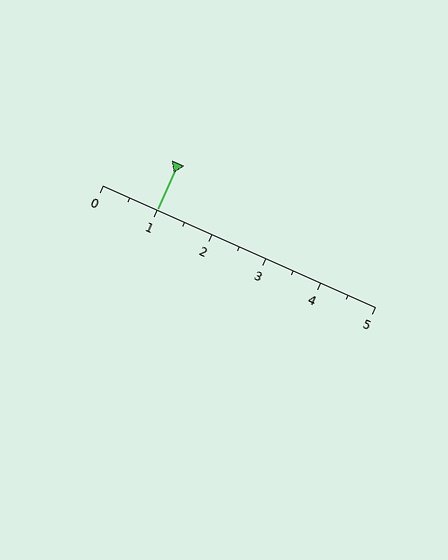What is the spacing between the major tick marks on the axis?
The major ticks are spaced 1 apart.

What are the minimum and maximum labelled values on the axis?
The axis runs from 0 to 5.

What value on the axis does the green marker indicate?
The marker indicates approximately 1.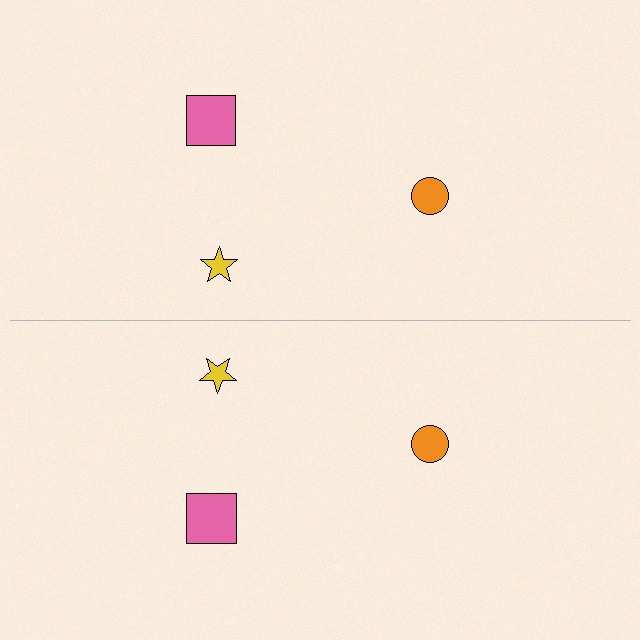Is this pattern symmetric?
Yes, this pattern has bilateral (reflection) symmetry.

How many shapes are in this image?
There are 6 shapes in this image.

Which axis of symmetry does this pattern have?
The pattern has a horizontal axis of symmetry running through the center of the image.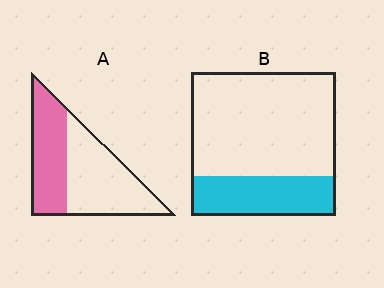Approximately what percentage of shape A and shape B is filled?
A is approximately 45% and B is approximately 30%.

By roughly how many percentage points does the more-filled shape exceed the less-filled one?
By roughly 15 percentage points (A over B).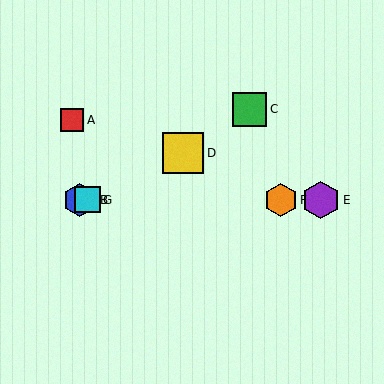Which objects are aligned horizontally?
Objects B, E, F, G are aligned horizontally.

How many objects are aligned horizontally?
4 objects (B, E, F, G) are aligned horizontally.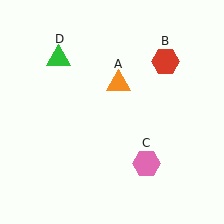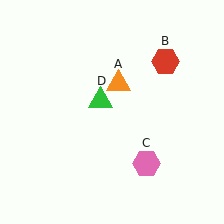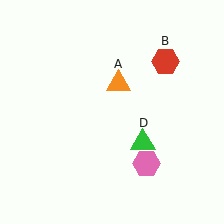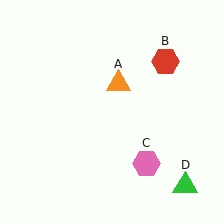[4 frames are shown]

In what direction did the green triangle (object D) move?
The green triangle (object D) moved down and to the right.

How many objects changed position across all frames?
1 object changed position: green triangle (object D).